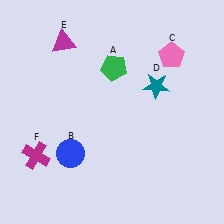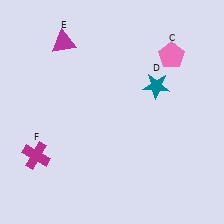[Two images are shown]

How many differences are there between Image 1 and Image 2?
There are 2 differences between the two images.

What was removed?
The green pentagon (A), the blue circle (B) were removed in Image 2.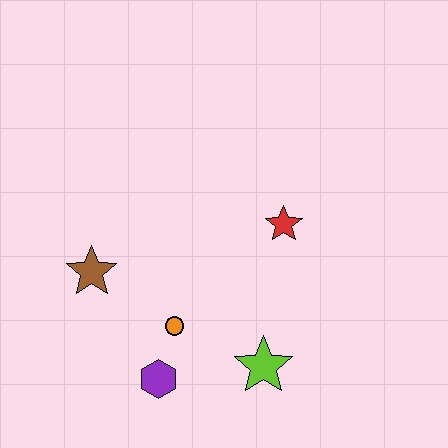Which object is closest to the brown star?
The orange circle is closest to the brown star.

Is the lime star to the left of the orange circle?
No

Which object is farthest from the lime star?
The brown star is farthest from the lime star.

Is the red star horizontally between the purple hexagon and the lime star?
No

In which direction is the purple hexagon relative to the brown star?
The purple hexagon is below the brown star.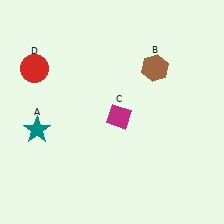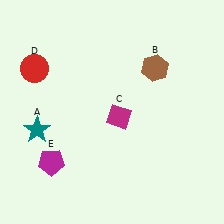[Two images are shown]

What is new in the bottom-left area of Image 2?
A magenta pentagon (E) was added in the bottom-left area of Image 2.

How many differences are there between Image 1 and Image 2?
There is 1 difference between the two images.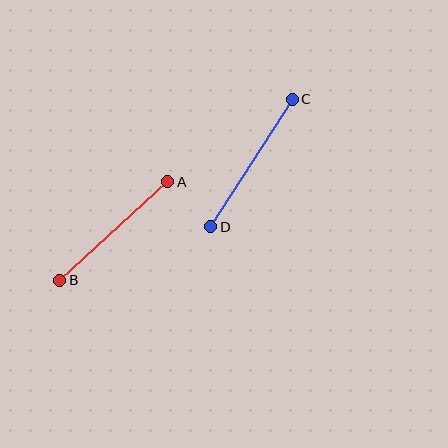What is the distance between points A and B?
The distance is approximately 146 pixels.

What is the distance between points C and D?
The distance is approximately 152 pixels.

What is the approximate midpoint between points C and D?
The midpoint is at approximately (252, 163) pixels.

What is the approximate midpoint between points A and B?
The midpoint is at approximately (114, 231) pixels.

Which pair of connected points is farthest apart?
Points C and D are farthest apart.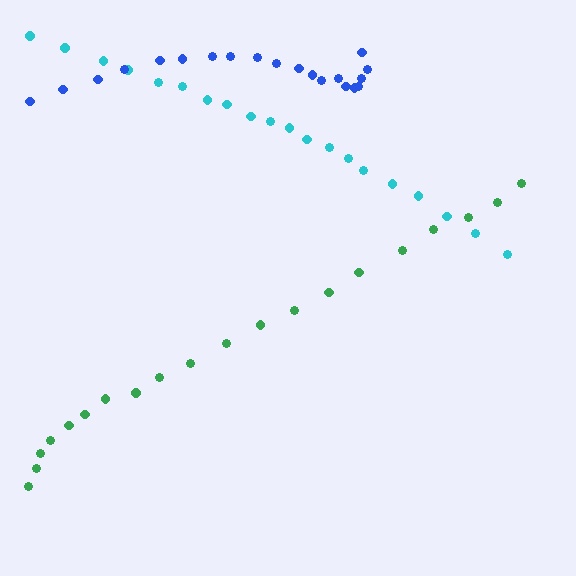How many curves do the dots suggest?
There are 3 distinct paths.